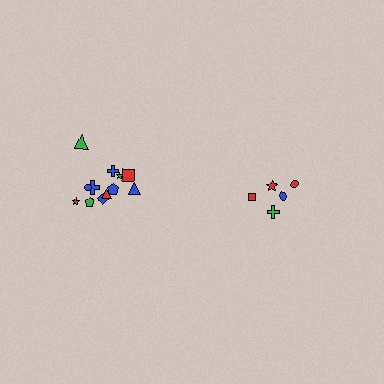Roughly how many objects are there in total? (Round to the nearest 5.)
Roughly 15 objects in total.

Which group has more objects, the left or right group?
The left group.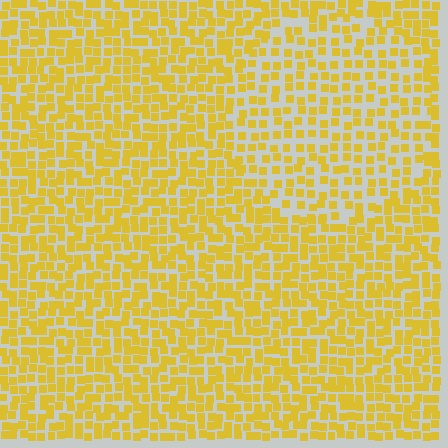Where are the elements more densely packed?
The elements are more densely packed outside the circle boundary.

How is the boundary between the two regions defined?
The boundary is defined by a change in element density (approximately 1.6x ratio). All elements are the same color, size, and shape.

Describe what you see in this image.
The image contains small yellow elements arranged at two different densities. A circle-shaped region is visible where the elements are less densely packed than the surrounding area.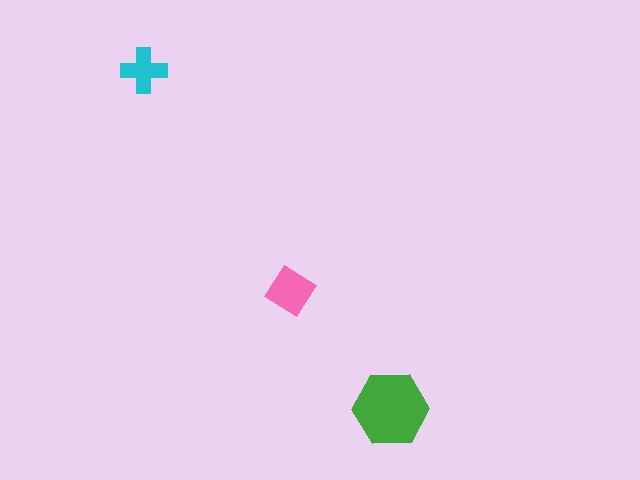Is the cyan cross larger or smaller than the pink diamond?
Smaller.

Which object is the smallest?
The cyan cross.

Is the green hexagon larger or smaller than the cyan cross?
Larger.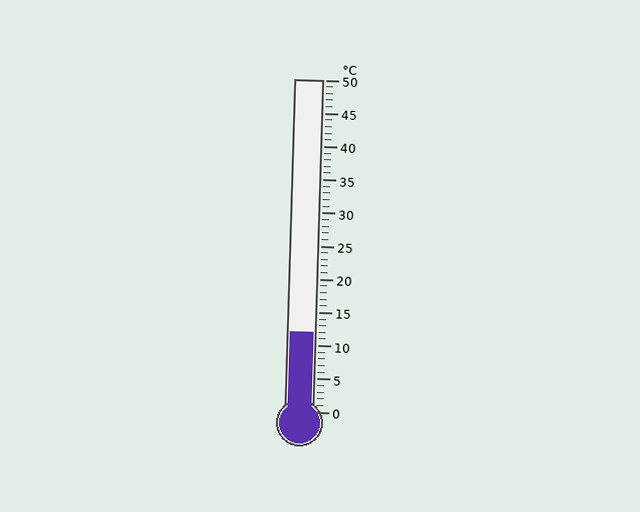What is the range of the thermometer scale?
The thermometer scale ranges from 0°C to 50°C.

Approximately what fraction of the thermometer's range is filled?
The thermometer is filled to approximately 25% of its range.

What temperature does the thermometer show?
The thermometer shows approximately 12°C.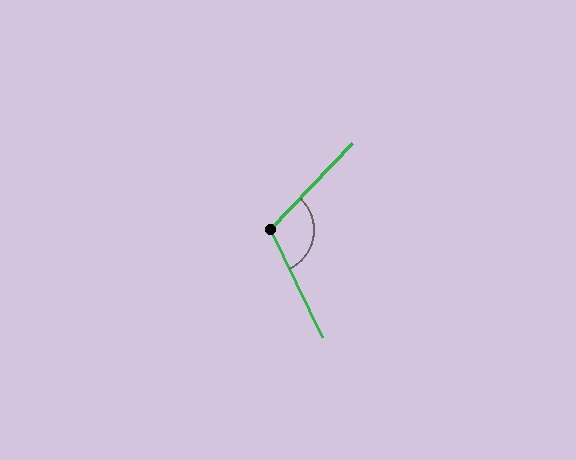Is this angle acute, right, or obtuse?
It is obtuse.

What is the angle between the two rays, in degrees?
Approximately 111 degrees.